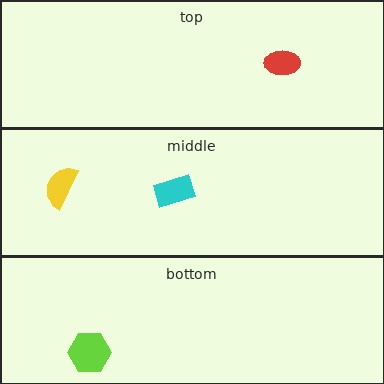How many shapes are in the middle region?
2.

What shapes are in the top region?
The red ellipse.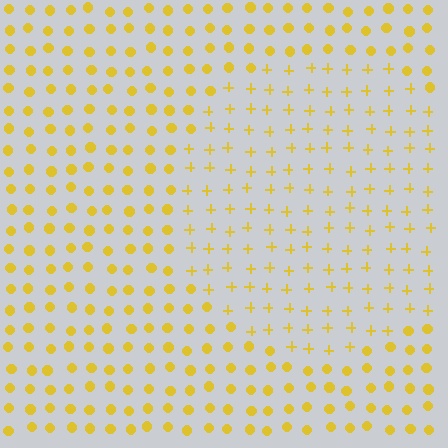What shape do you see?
I see a circle.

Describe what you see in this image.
The image is filled with small yellow elements arranged in a uniform grid. A circle-shaped region contains plus signs, while the surrounding area contains circles. The boundary is defined purely by the change in element shape.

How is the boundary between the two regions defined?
The boundary is defined by a change in element shape: plus signs inside vs. circles outside. All elements share the same color and spacing.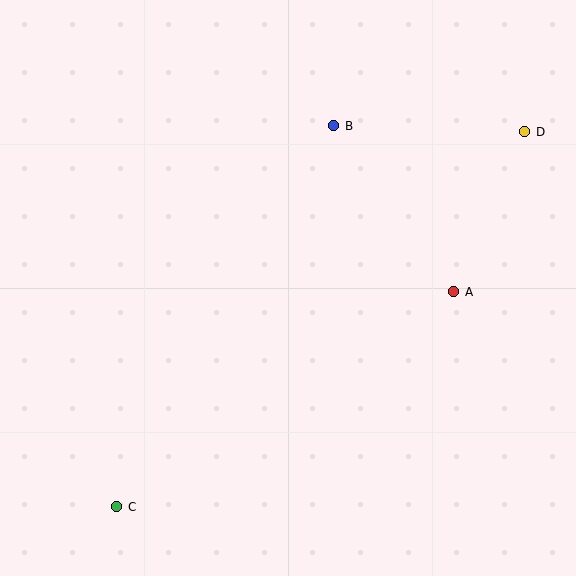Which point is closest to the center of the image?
Point A at (454, 292) is closest to the center.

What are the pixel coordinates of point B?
Point B is at (334, 126).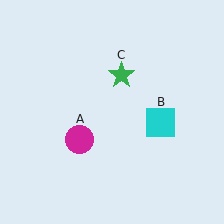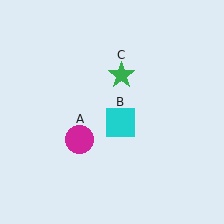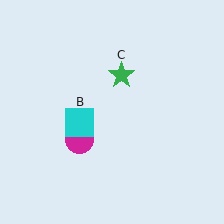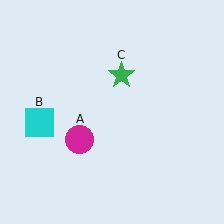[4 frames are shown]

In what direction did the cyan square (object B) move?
The cyan square (object B) moved left.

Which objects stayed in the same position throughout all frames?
Magenta circle (object A) and green star (object C) remained stationary.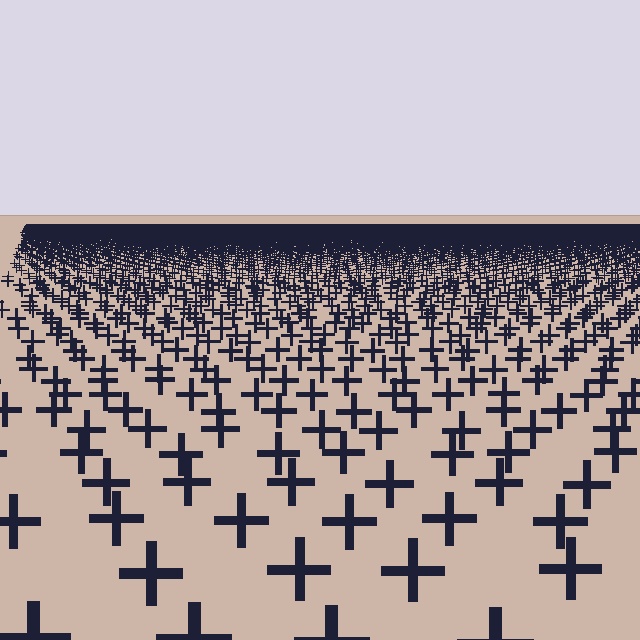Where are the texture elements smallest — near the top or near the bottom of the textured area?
Near the top.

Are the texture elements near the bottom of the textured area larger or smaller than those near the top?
Larger. Near the bottom, elements are closer to the viewer and appear at a bigger on-screen size.